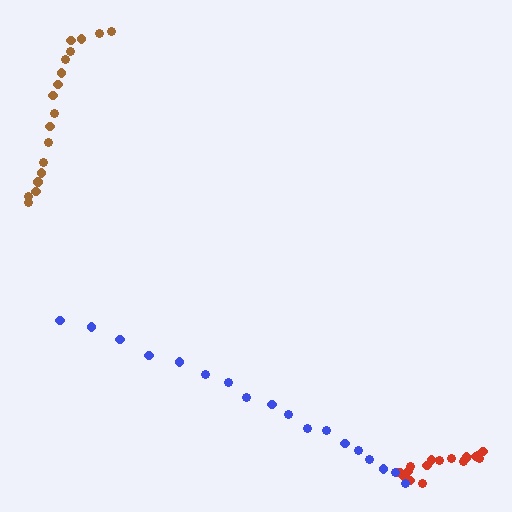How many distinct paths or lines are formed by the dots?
There are 3 distinct paths.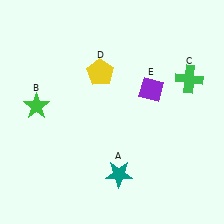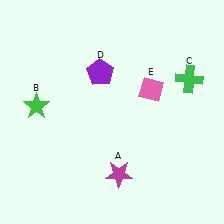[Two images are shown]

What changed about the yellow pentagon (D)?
In Image 1, D is yellow. In Image 2, it changed to purple.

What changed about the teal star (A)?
In Image 1, A is teal. In Image 2, it changed to magenta.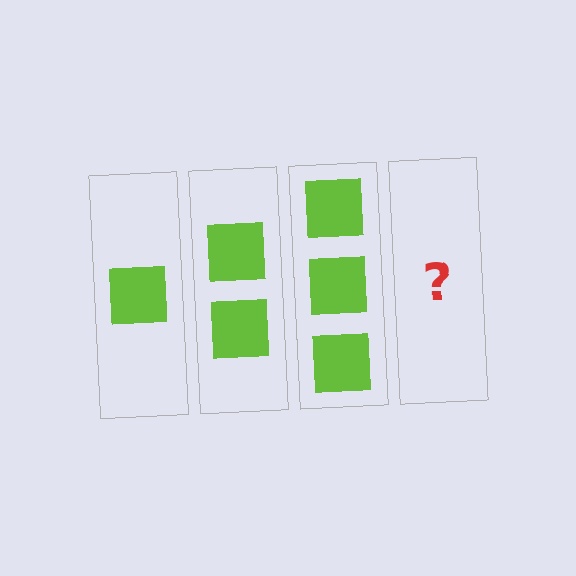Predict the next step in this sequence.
The next step is 4 squares.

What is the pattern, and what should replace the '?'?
The pattern is that each step adds one more square. The '?' should be 4 squares.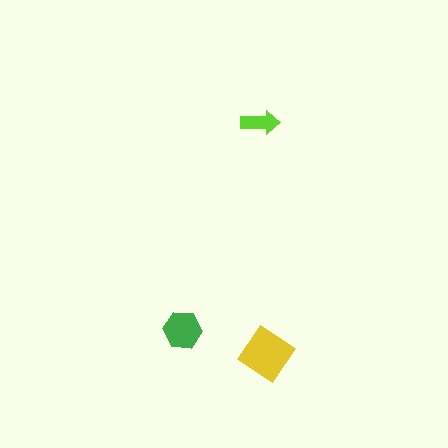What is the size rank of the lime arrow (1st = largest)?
3rd.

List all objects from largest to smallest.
The yellow diamond, the green hexagon, the lime arrow.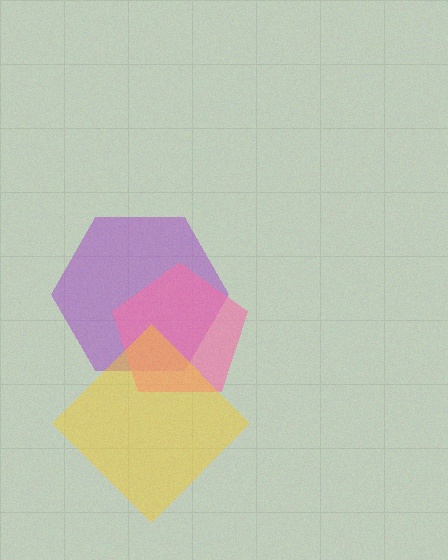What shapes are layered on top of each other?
The layered shapes are: a purple hexagon, a pink pentagon, a yellow diamond.